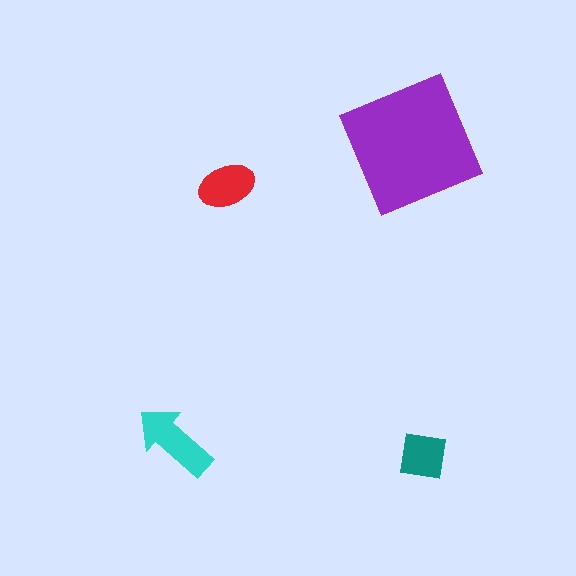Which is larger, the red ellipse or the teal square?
The red ellipse.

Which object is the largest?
The purple square.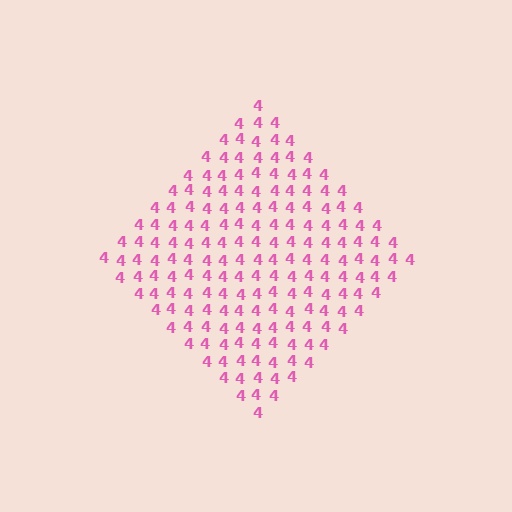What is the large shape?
The large shape is a diamond.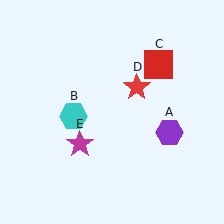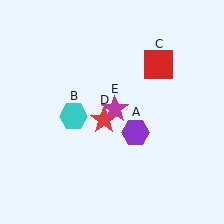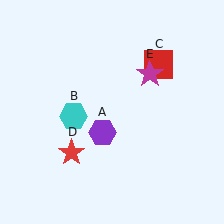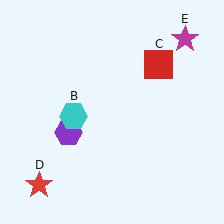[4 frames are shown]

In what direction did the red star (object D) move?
The red star (object D) moved down and to the left.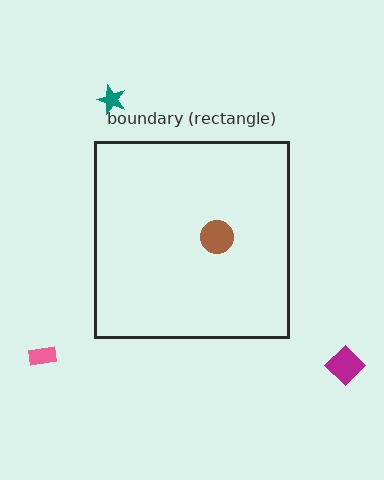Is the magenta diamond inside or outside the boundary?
Outside.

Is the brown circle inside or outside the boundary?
Inside.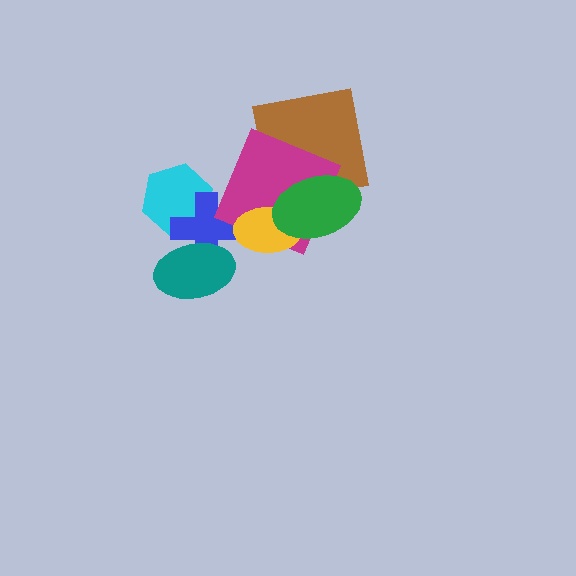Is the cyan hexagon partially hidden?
Yes, it is partially covered by another shape.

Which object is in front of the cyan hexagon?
The blue cross is in front of the cyan hexagon.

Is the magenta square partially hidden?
Yes, it is partially covered by another shape.